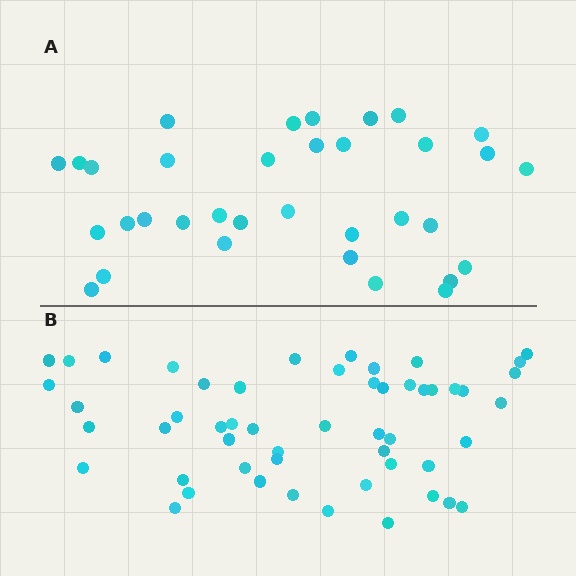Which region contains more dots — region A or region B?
Region B (the bottom region) has more dots.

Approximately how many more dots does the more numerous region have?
Region B has approximately 20 more dots than region A.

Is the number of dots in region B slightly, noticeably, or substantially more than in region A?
Region B has substantially more. The ratio is roughly 1.6 to 1.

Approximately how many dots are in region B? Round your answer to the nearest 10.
About 50 dots. (The exact count is 53, which rounds to 50.)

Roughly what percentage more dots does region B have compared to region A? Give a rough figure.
About 55% more.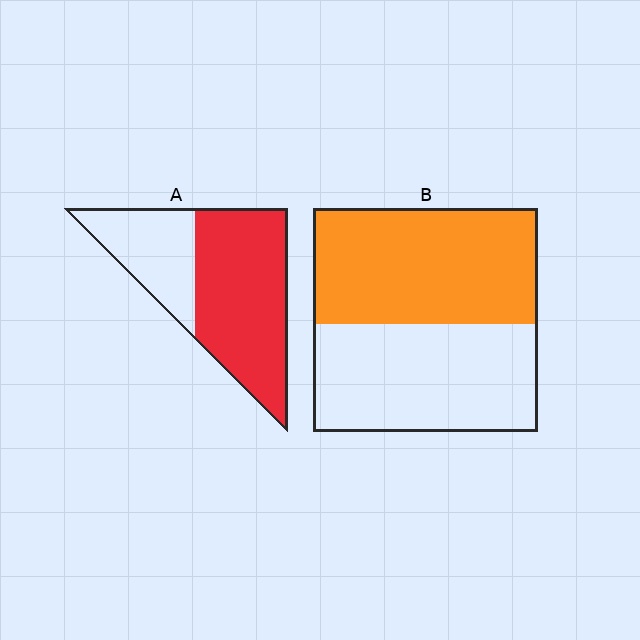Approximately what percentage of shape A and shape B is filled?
A is approximately 65% and B is approximately 50%.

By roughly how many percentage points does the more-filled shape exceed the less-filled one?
By roughly 15 percentage points (A over B).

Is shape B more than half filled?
Roughly half.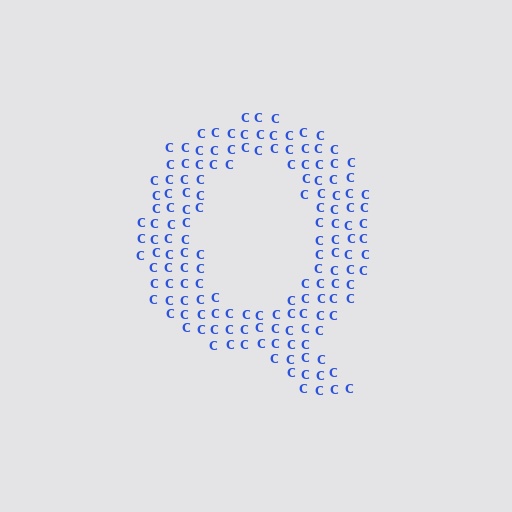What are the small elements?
The small elements are letter C's.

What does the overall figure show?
The overall figure shows the letter Q.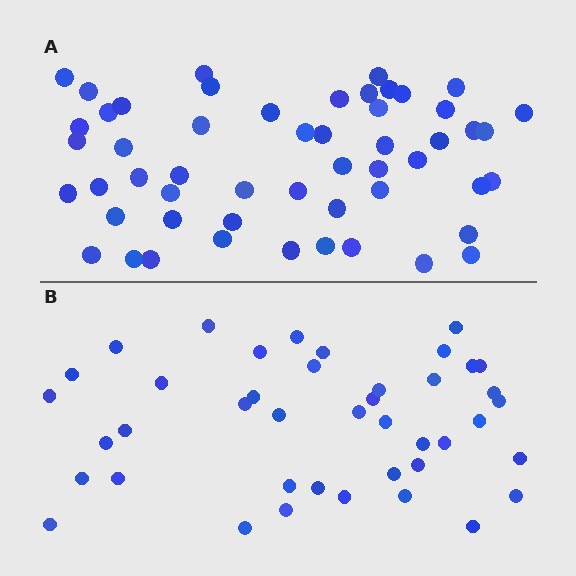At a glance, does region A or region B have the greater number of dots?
Region A (the top region) has more dots.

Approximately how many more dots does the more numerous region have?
Region A has roughly 12 or so more dots than region B.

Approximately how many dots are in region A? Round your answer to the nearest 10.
About 50 dots. (The exact count is 53, which rounds to 50.)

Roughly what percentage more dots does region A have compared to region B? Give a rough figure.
About 25% more.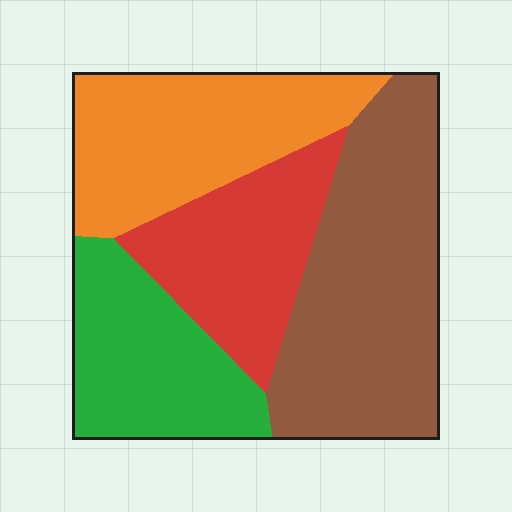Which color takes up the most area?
Brown, at roughly 35%.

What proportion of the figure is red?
Red takes up about one fifth (1/5) of the figure.